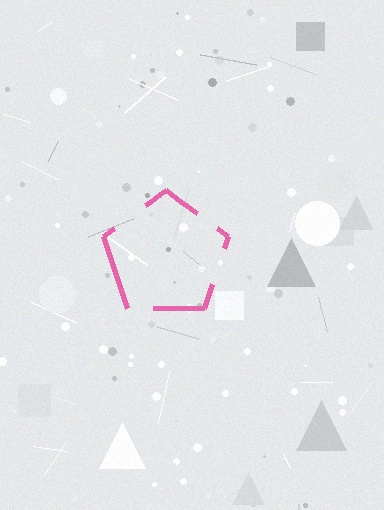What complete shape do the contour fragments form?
The contour fragments form a pentagon.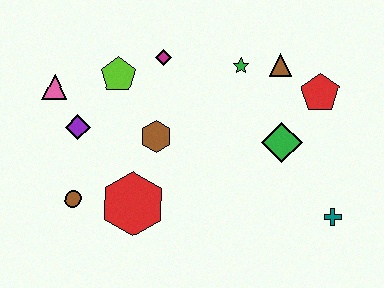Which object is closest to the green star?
The brown triangle is closest to the green star.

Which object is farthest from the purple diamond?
The teal cross is farthest from the purple diamond.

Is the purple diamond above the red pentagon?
No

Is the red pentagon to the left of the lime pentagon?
No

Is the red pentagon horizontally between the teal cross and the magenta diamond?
Yes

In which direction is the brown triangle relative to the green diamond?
The brown triangle is above the green diamond.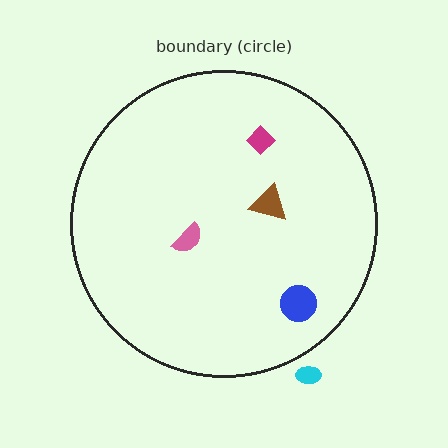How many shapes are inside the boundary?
4 inside, 1 outside.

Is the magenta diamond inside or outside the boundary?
Inside.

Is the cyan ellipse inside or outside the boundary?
Outside.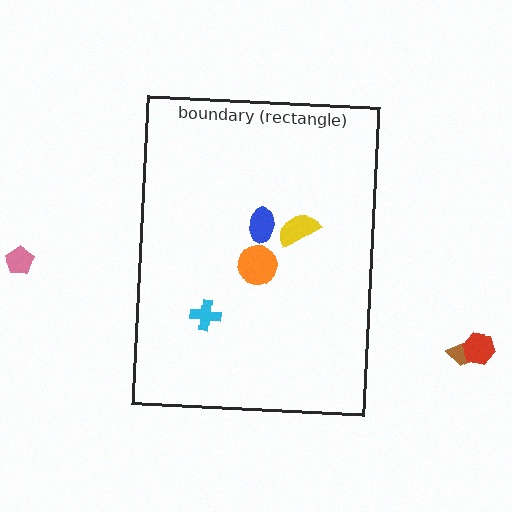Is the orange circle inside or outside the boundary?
Inside.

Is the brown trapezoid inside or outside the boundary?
Outside.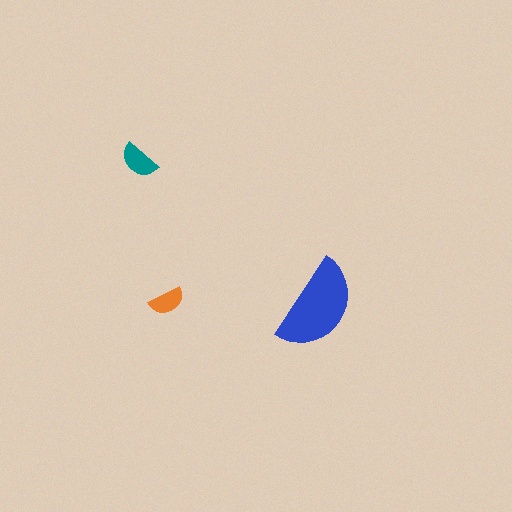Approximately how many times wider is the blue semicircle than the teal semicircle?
About 2.5 times wider.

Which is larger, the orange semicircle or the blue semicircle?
The blue one.